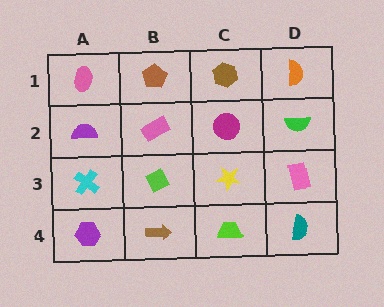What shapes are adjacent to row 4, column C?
A yellow star (row 3, column C), a brown arrow (row 4, column B), a teal semicircle (row 4, column D).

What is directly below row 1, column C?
A magenta circle.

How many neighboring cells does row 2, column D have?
3.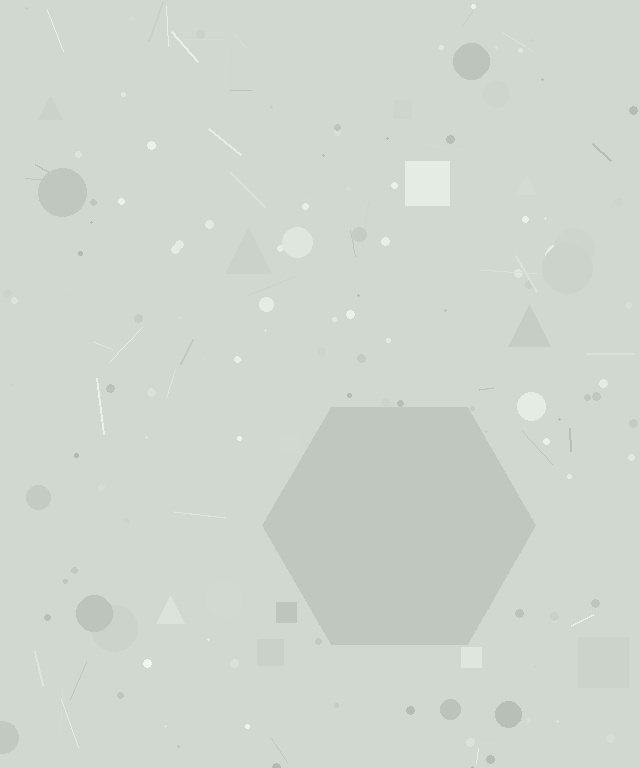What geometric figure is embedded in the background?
A hexagon is embedded in the background.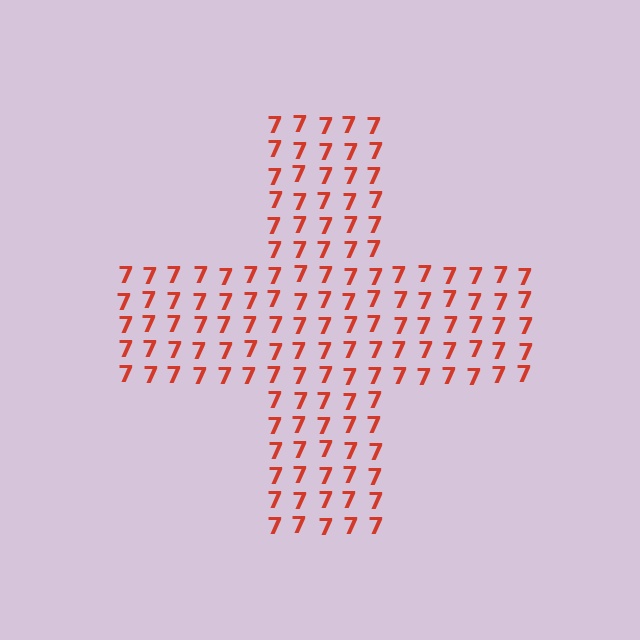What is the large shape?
The large shape is a cross.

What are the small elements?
The small elements are digit 7's.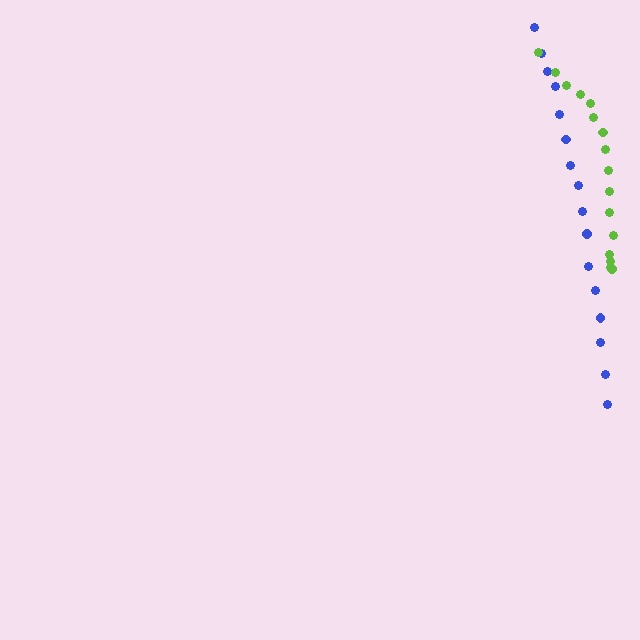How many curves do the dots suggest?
There are 2 distinct paths.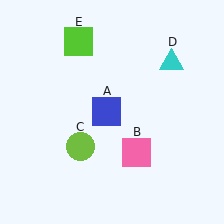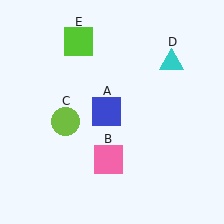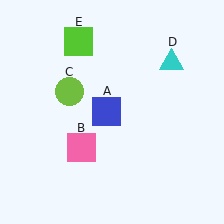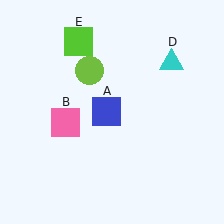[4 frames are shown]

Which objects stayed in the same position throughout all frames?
Blue square (object A) and cyan triangle (object D) and lime square (object E) remained stationary.